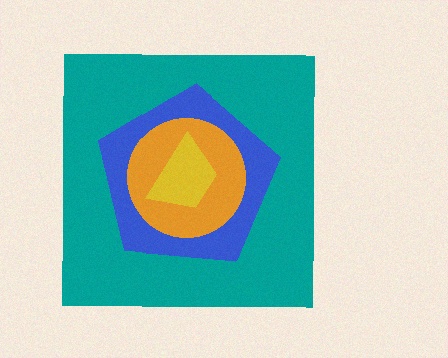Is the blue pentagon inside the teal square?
Yes.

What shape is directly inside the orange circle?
The yellow trapezoid.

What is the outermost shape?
The teal square.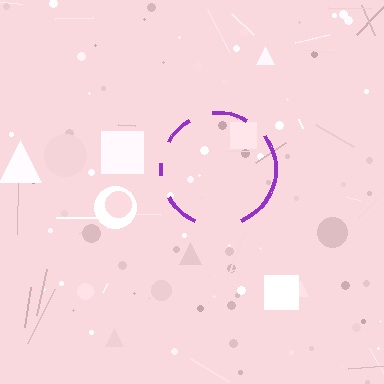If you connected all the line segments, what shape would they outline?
They would outline a circle.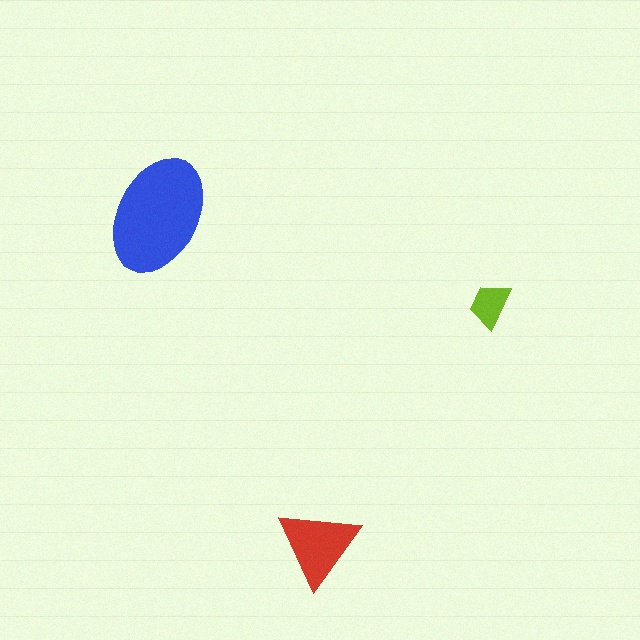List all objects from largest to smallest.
The blue ellipse, the red triangle, the lime trapezoid.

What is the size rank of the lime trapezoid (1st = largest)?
3rd.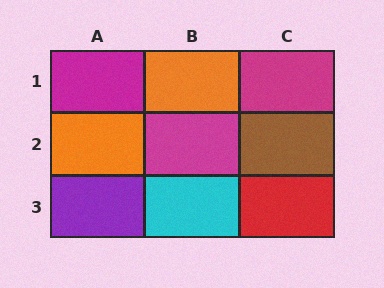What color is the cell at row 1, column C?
Magenta.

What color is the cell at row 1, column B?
Orange.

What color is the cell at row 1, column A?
Magenta.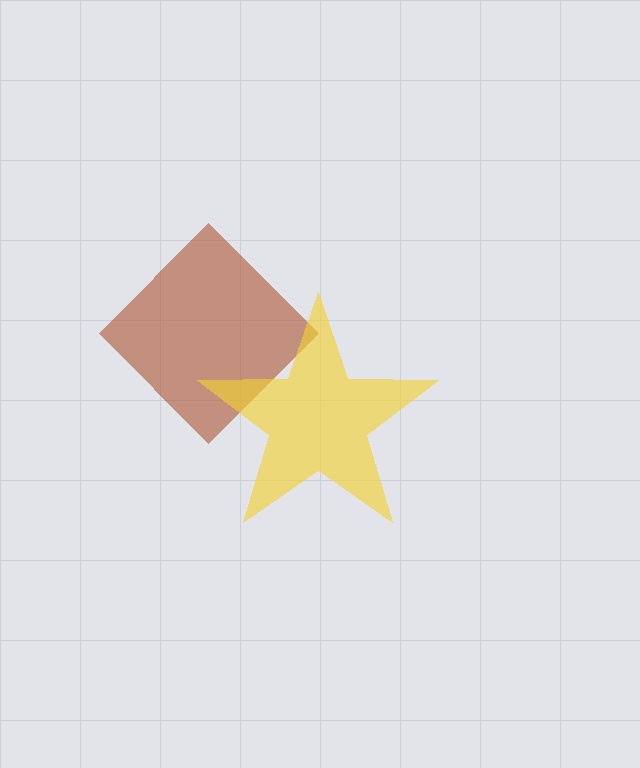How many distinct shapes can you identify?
There are 2 distinct shapes: a brown diamond, a yellow star.